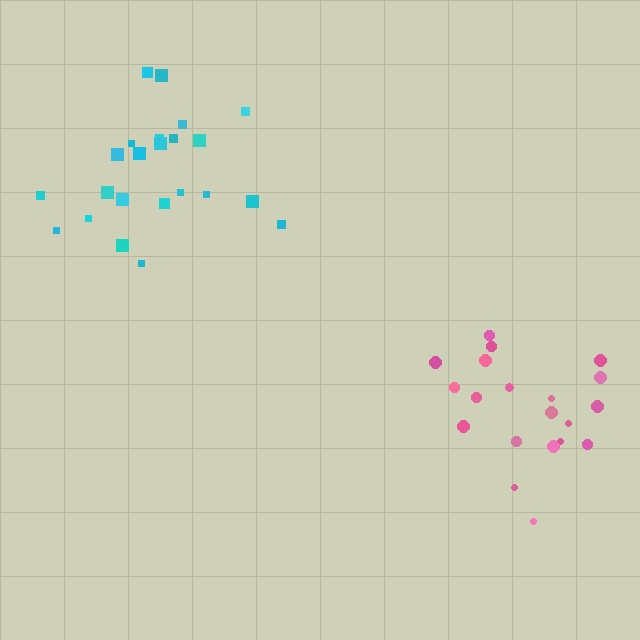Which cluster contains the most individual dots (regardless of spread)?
Cyan (23).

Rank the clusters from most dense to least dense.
cyan, pink.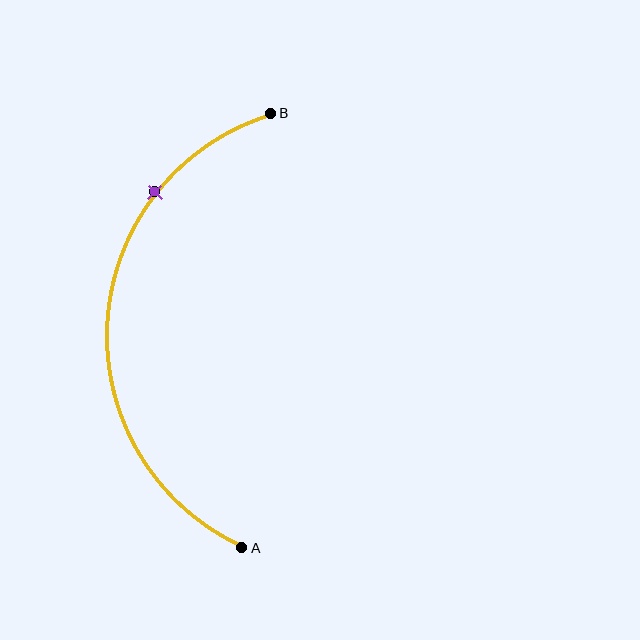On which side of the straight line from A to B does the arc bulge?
The arc bulges to the left of the straight line connecting A and B.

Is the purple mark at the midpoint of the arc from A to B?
No. The purple mark lies on the arc but is closer to endpoint B. The arc midpoint would be at the point on the curve equidistant along the arc from both A and B.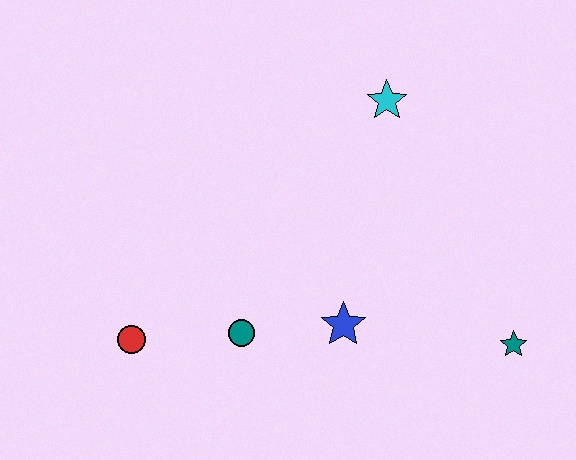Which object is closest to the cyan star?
The blue star is closest to the cyan star.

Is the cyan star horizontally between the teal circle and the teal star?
Yes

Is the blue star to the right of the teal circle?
Yes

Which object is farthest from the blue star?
The cyan star is farthest from the blue star.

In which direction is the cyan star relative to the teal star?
The cyan star is above the teal star.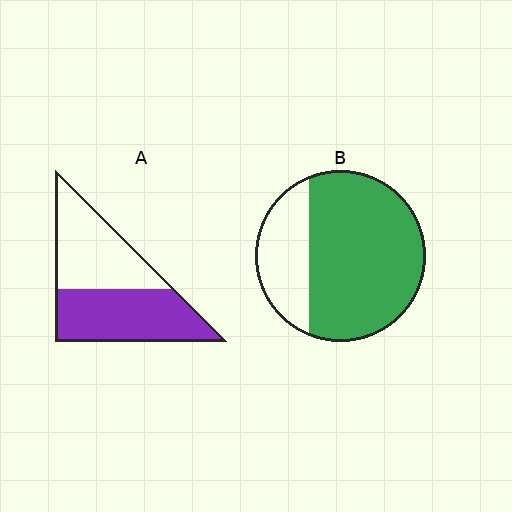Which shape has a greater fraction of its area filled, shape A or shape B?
Shape B.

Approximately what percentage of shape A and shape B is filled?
A is approximately 50% and B is approximately 75%.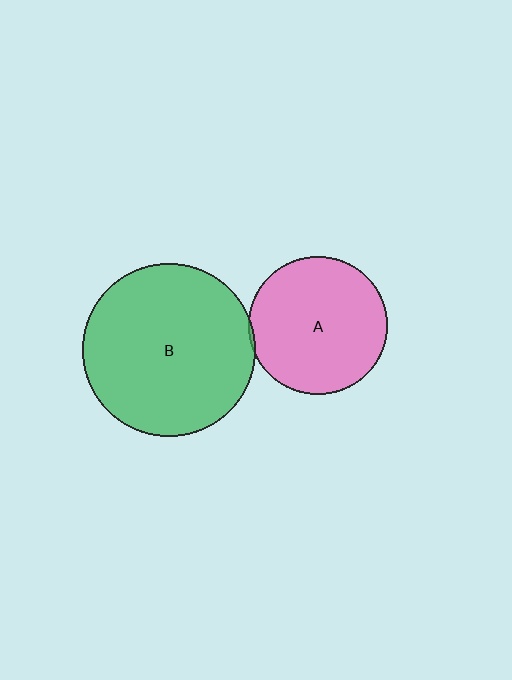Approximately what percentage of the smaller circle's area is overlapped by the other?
Approximately 5%.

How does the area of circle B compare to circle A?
Approximately 1.6 times.